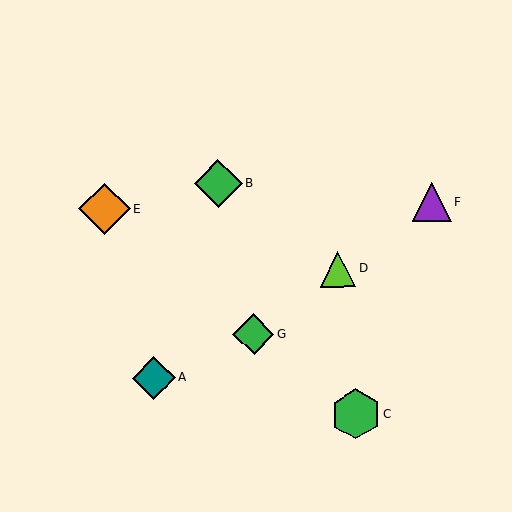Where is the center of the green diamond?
The center of the green diamond is at (218, 184).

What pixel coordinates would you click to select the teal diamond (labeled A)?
Click at (153, 378) to select the teal diamond A.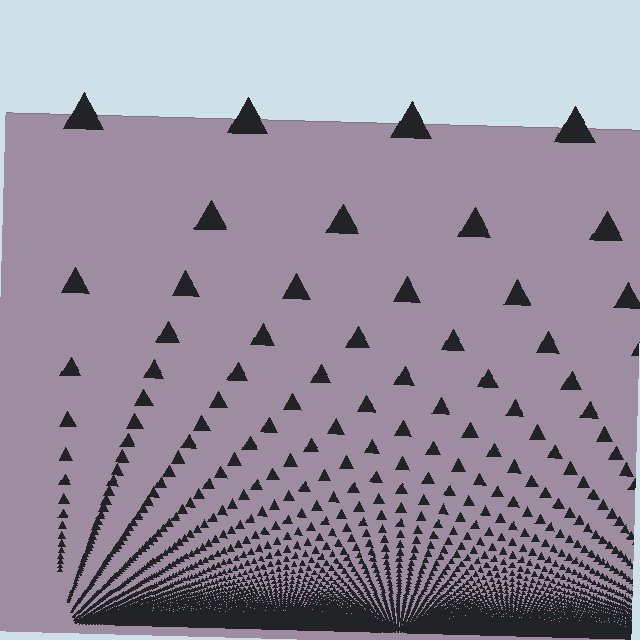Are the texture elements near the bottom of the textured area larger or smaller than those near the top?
Smaller. The gradient is inverted — elements near the bottom are smaller and denser.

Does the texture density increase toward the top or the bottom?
Density increases toward the bottom.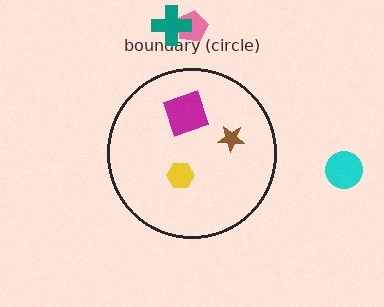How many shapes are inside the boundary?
3 inside, 3 outside.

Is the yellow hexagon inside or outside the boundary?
Inside.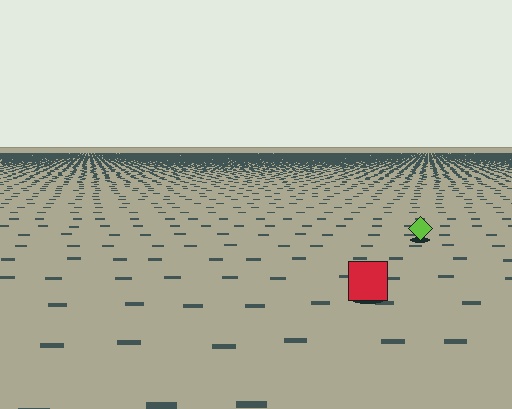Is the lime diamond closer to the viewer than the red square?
No. The red square is closer — you can tell from the texture gradient: the ground texture is coarser near it.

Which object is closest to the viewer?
The red square is closest. The texture marks near it are larger and more spread out.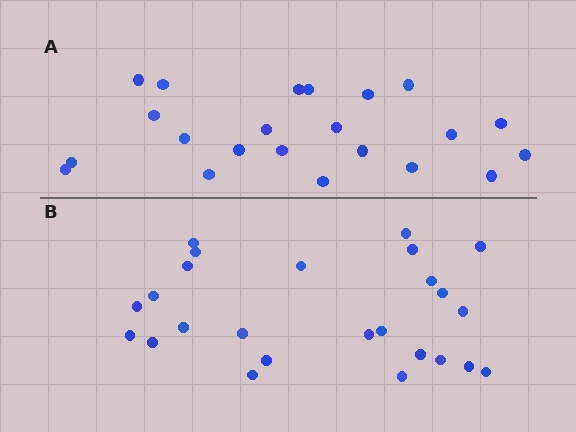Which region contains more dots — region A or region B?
Region B (the bottom region) has more dots.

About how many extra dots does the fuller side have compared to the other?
Region B has just a few more — roughly 2 or 3 more dots than region A.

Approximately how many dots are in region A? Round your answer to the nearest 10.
About 20 dots. (The exact count is 22, which rounds to 20.)